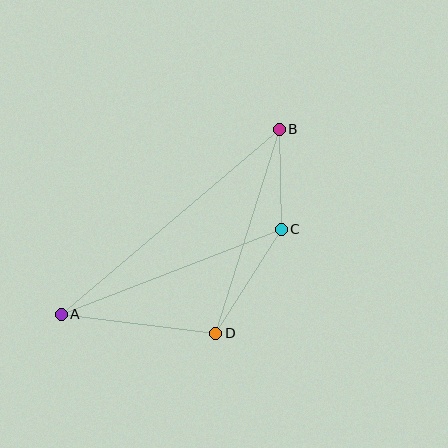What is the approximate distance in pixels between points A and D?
The distance between A and D is approximately 156 pixels.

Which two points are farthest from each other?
Points A and B are farthest from each other.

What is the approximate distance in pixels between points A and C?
The distance between A and C is approximately 236 pixels.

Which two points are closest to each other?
Points B and C are closest to each other.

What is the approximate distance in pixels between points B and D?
The distance between B and D is approximately 214 pixels.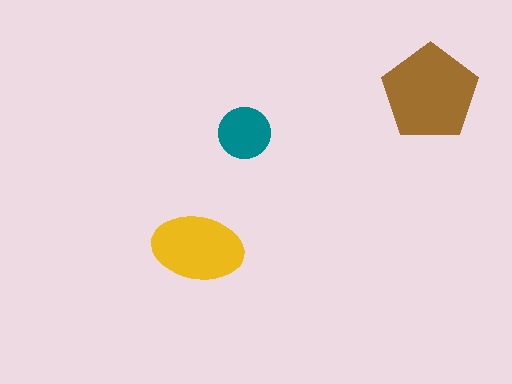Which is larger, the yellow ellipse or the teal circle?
The yellow ellipse.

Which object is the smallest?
The teal circle.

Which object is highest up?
The brown pentagon is topmost.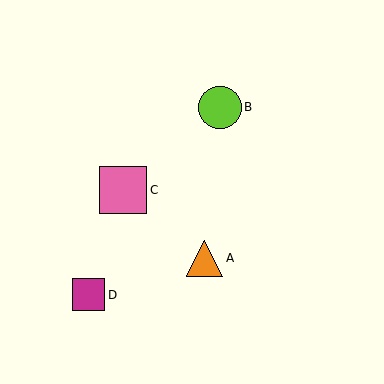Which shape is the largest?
The pink square (labeled C) is the largest.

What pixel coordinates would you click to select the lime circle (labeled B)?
Click at (220, 107) to select the lime circle B.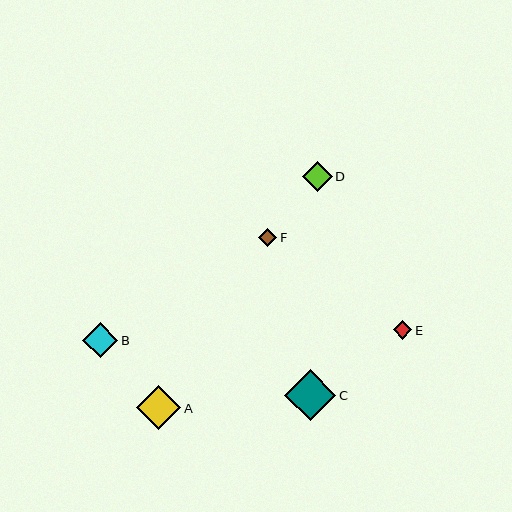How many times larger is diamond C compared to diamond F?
Diamond C is approximately 2.8 times the size of diamond F.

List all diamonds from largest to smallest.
From largest to smallest: C, A, B, D, E, F.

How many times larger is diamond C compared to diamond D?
Diamond C is approximately 1.7 times the size of diamond D.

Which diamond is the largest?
Diamond C is the largest with a size of approximately 51 pixels.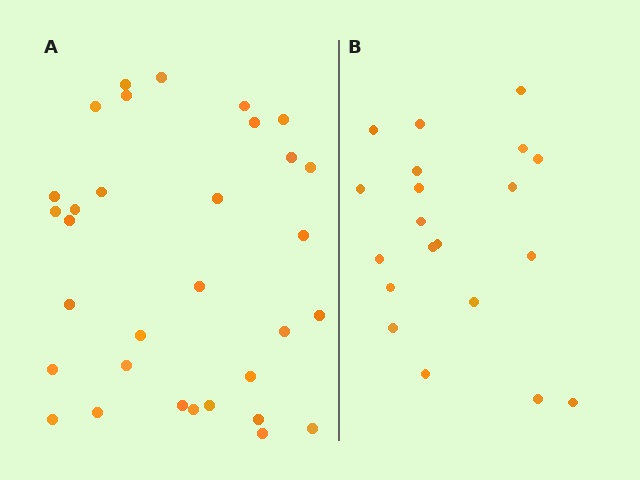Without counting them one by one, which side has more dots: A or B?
Region A (the left region) has more dots.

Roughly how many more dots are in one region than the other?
Region A has roughly 12 or so more dots than region B.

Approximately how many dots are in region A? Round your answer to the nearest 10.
About 30 dots. (The exact count is 32, which rounds to 30.)